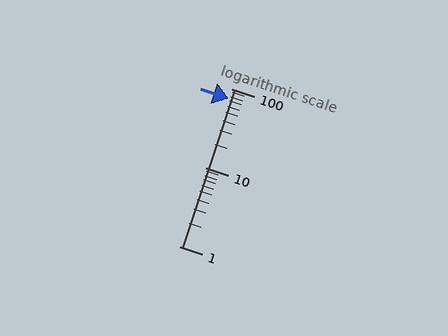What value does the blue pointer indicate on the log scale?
The pointer indicates approximately 75.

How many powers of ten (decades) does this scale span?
The scale spans 2 decades, from 1 to 100.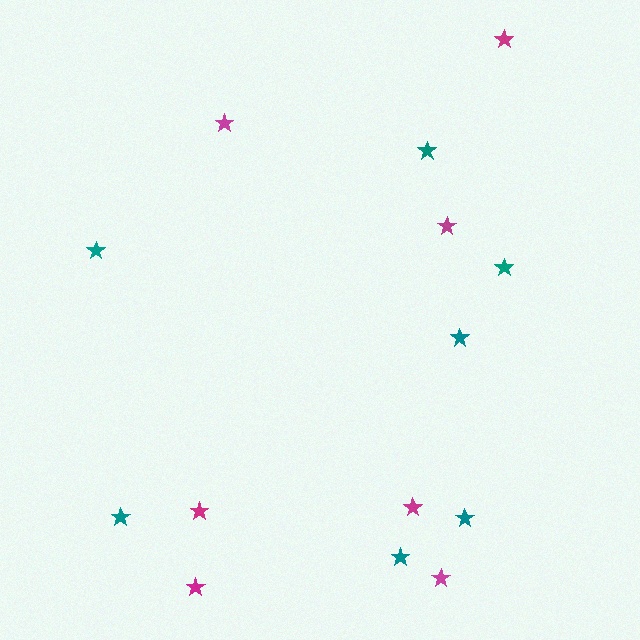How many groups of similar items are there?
There are 2 groups: one group of magenta stars (7) and one group of teal stars (7).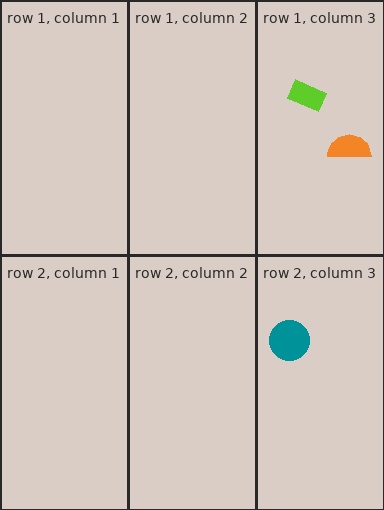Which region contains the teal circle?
The row 2, column 3 region.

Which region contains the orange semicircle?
The row 1, column 3 region.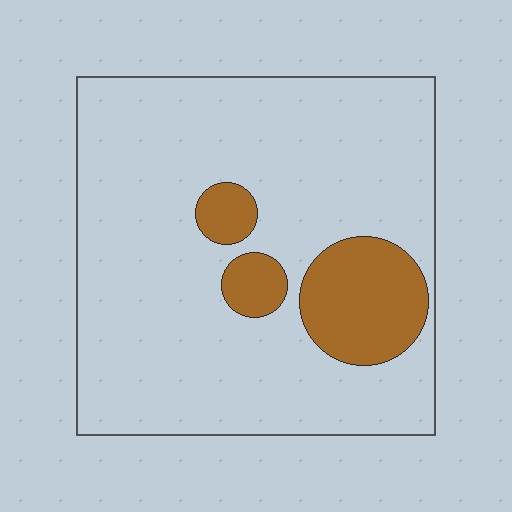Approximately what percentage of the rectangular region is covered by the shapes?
Approximately 15%.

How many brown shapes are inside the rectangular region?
3.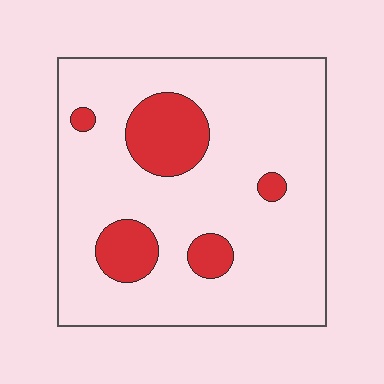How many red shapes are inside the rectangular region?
5.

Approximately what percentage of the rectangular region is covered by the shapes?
Approximately 15%.